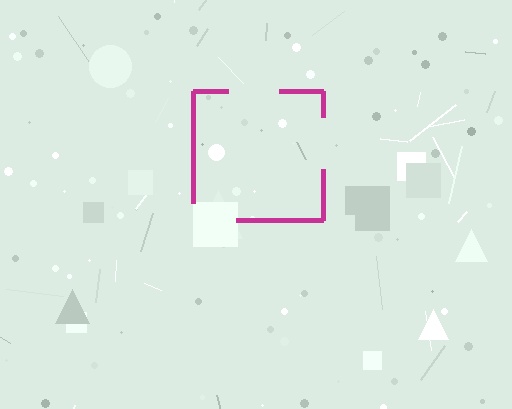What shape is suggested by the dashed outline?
The dashed outline suggests a square.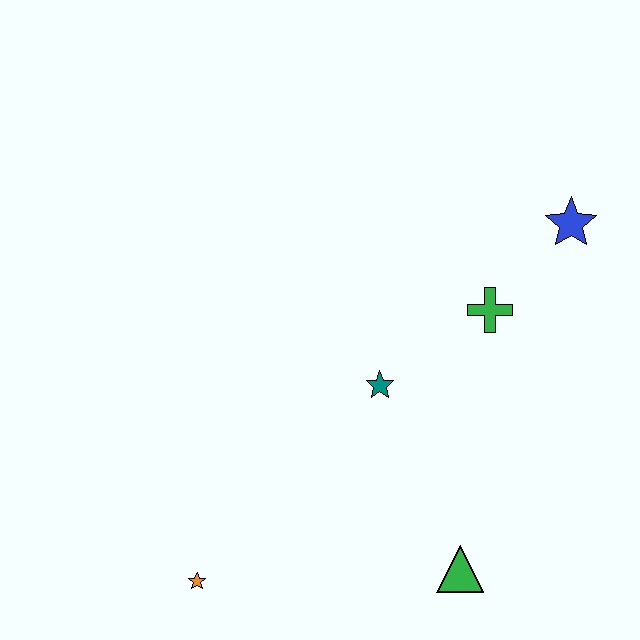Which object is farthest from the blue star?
The orange star is farthest from the blue star.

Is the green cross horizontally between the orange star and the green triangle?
No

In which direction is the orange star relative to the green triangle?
The orange star is to the left of the green triangle.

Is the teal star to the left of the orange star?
No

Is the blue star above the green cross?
Yes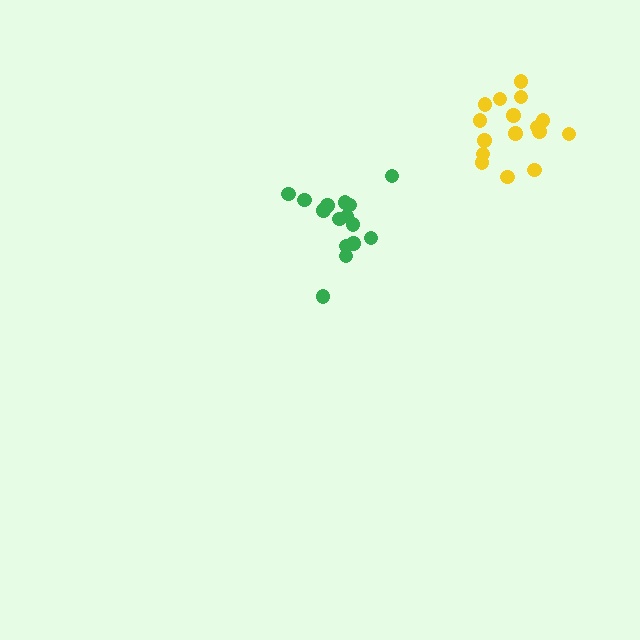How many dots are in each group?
Group 1: 16 dots, Group 2: 15 dots (31 total).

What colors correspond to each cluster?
The clusters are colored: yellow, green.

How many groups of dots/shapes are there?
There are 2 groups.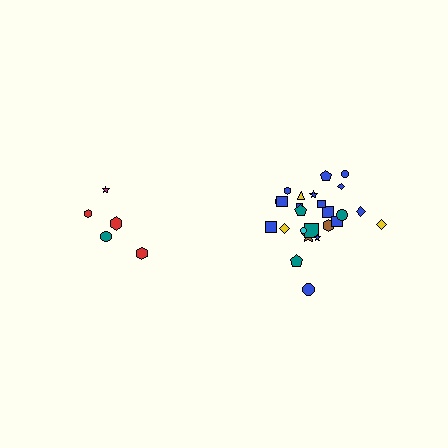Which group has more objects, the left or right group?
The right group.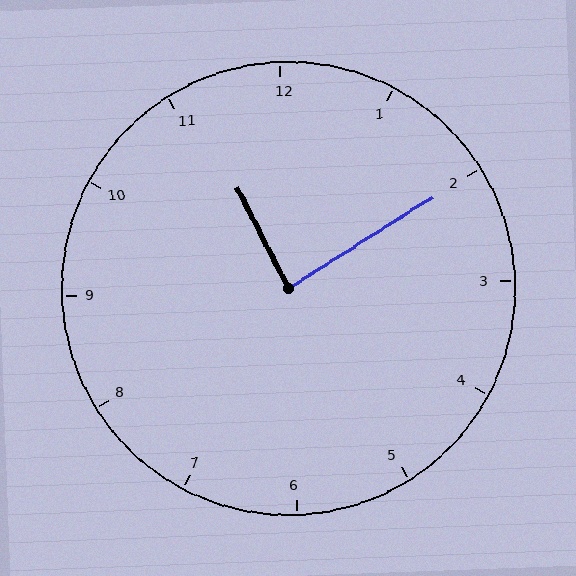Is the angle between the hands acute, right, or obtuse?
It is right.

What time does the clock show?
11:10.